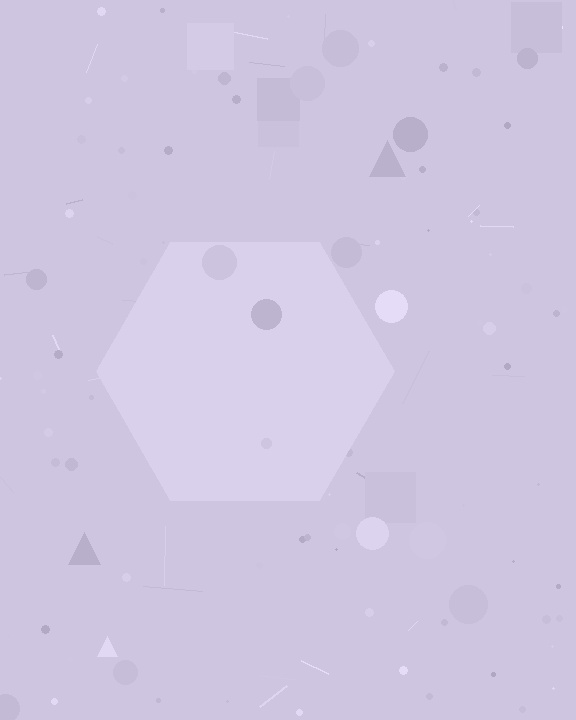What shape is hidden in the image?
A hexagon is hidden in the image.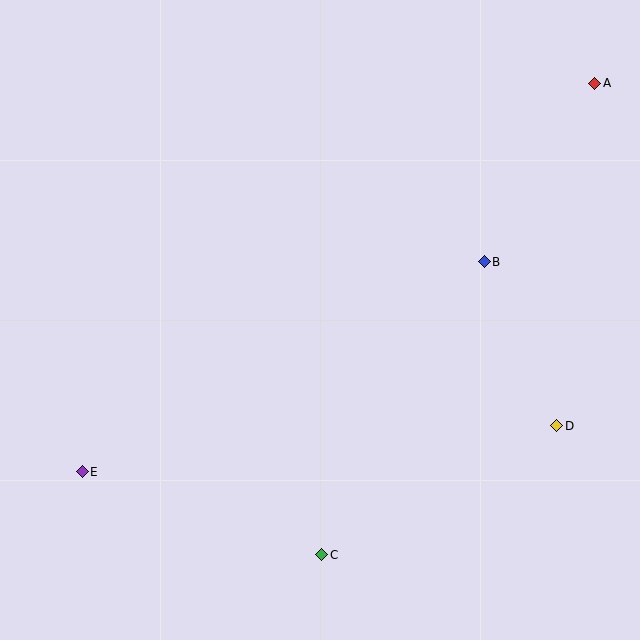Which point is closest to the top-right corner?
Point A is closest to the top-right corner.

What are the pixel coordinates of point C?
Point C is at (322, 555).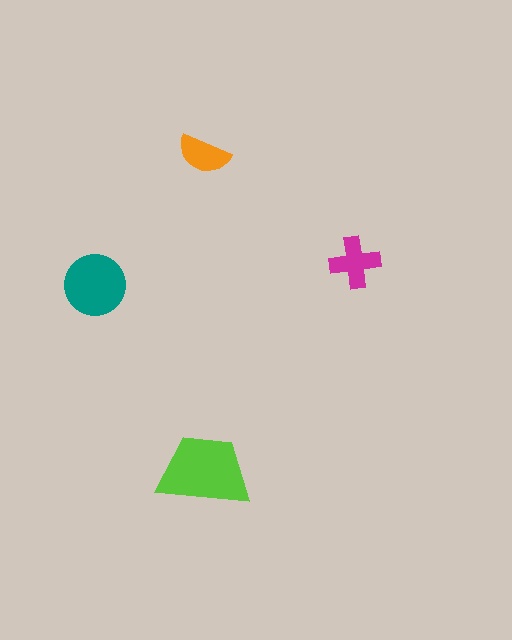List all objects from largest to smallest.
The lime trapezoid, the teal circle, the magenta cross, the orange semicircle.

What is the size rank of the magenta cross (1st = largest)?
3rd.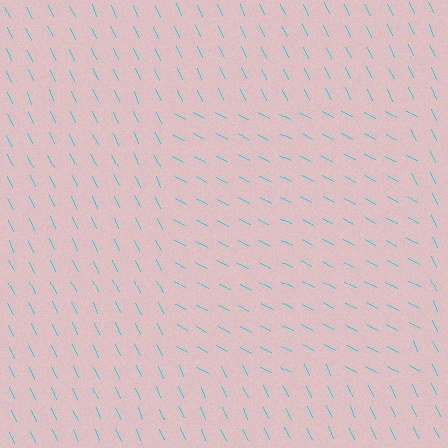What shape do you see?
I see a rectangle.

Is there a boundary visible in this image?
Yes, there is a texture boundary formed by a change in line orientation.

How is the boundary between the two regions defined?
The boundary is defined purely by a change in line orientation (approximately 37 degrees difference). All lines are the same color and thickness.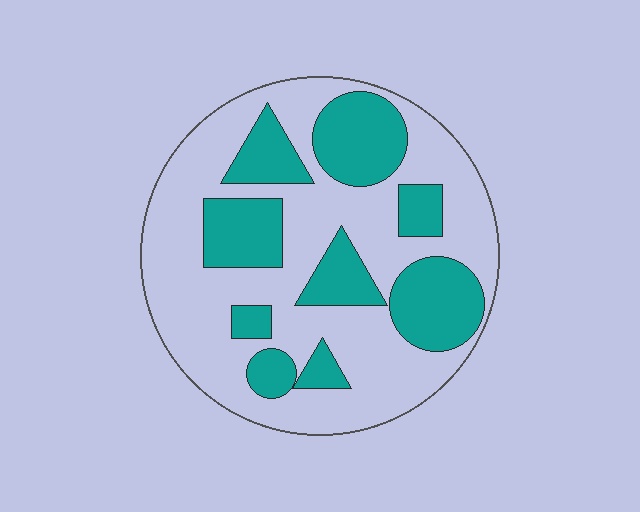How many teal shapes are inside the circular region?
9.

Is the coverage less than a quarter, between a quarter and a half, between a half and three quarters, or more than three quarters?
Between a quarter and a half.